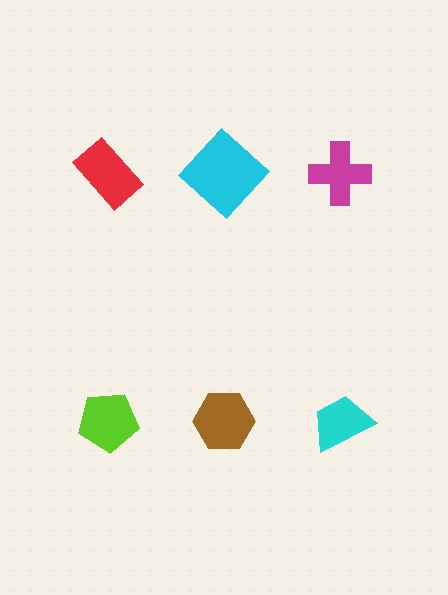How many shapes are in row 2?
3 shapes.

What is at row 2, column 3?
A cyan trapezoid.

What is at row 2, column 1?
A lime pentagon.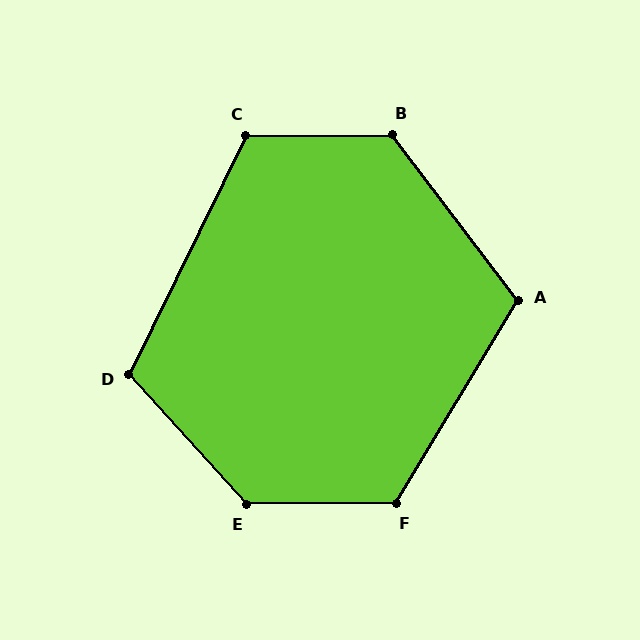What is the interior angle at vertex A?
Approximately 112 degrees (obtuse).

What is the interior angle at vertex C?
Approximately 116 degrees (obtuse).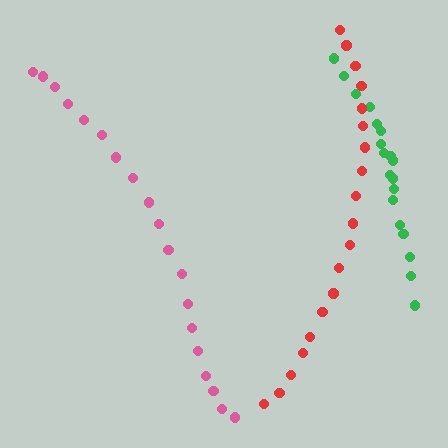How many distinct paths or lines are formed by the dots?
There are 3 distinct paths.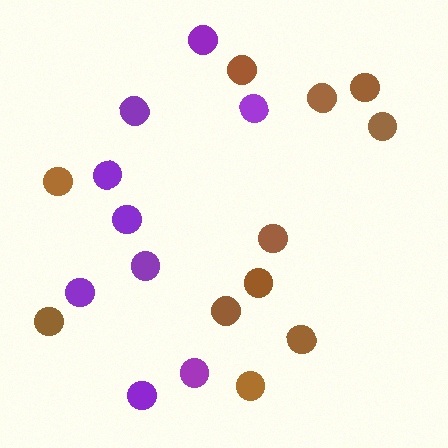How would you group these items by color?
There are 2 groups: one group of brown circles (11) and one group of purple circles (9).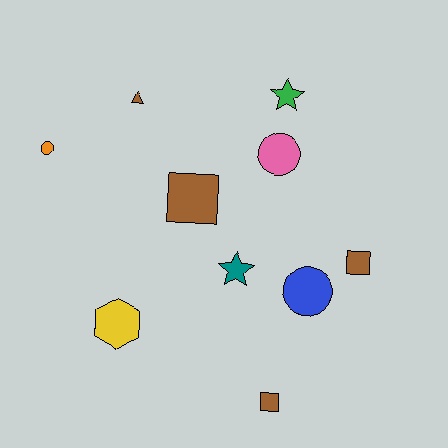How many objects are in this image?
There are 10 objects.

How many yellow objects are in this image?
There is 1 yellow object.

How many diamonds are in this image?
There are no diamonds.